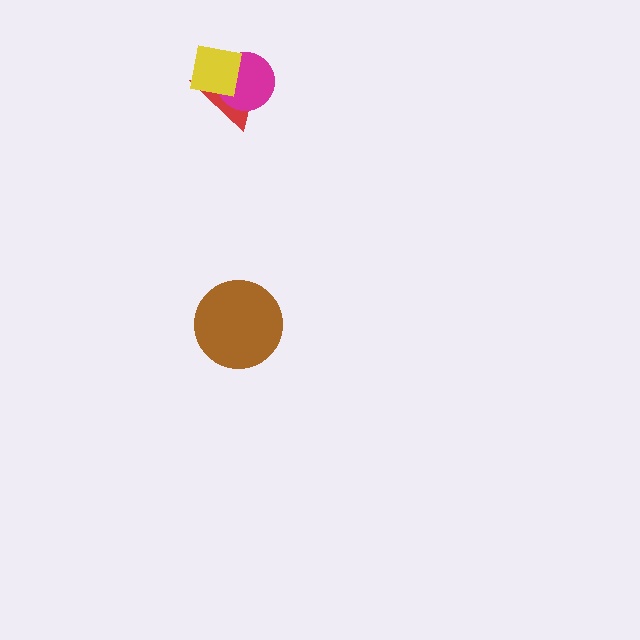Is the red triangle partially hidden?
Yes, it is partially covered by another shape.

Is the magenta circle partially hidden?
Yes, it is partially covered by another shape.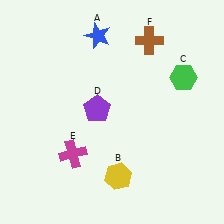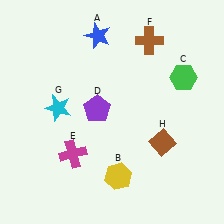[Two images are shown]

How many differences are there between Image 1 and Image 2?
There are 2 differences between the two images.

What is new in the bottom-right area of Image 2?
A brown diamond (H) was added in the bottom-right area of Image 2.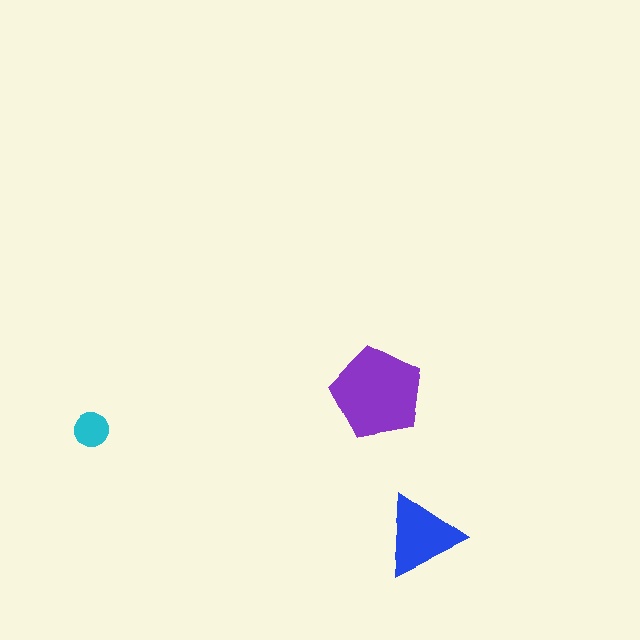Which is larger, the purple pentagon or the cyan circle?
The purple pentagon.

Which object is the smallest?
The cyan circle.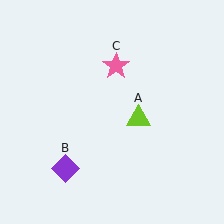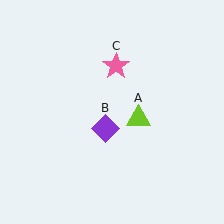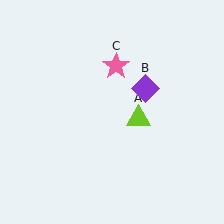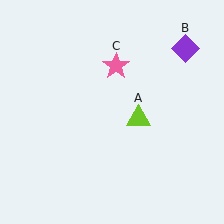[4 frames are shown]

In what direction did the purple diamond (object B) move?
The purple diamond (object B) moved up and to the right.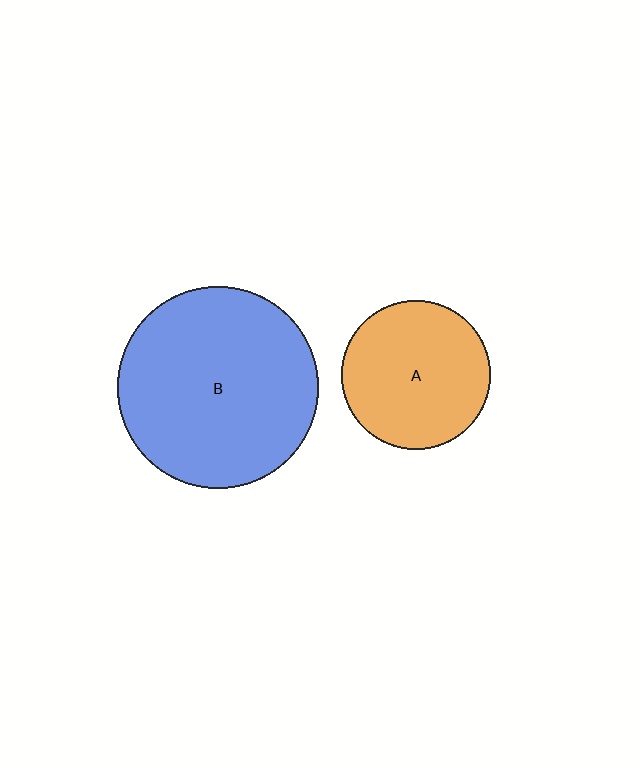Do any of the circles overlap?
No, none of the circles overlap.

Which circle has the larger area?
Circle B (blue).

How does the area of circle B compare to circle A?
Approximately 1.8 times.